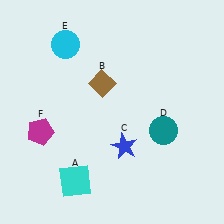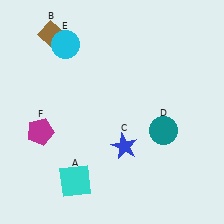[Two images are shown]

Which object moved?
The brown diamond (B) moved left.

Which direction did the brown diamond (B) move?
The brown diamond (B) moved left.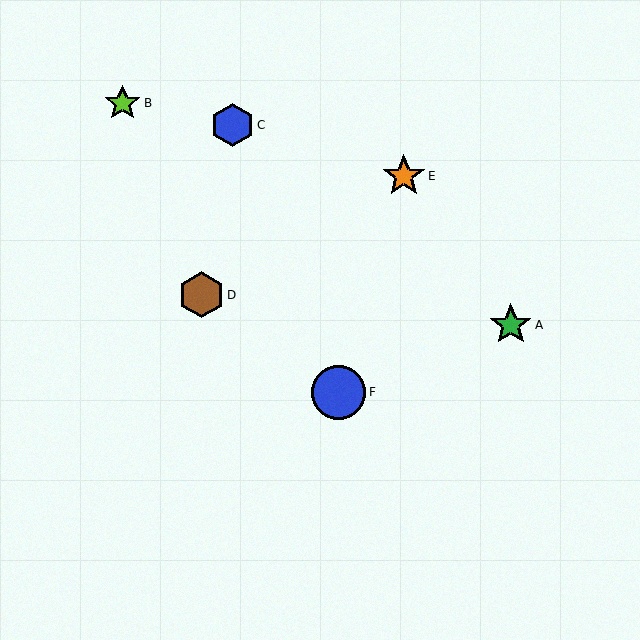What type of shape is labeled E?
Shape E is an orange star.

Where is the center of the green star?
The center of the green star is at (511, 325).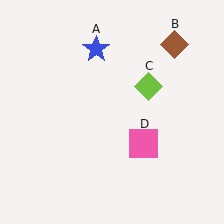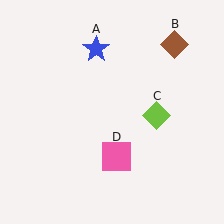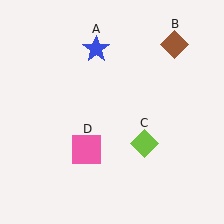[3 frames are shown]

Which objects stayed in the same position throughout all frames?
Blue star (object A) and brown diamond (object B) remained stationary.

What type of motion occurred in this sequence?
The lime diamond (object C), pink square (object D) rotated clockwise around the center of the scene.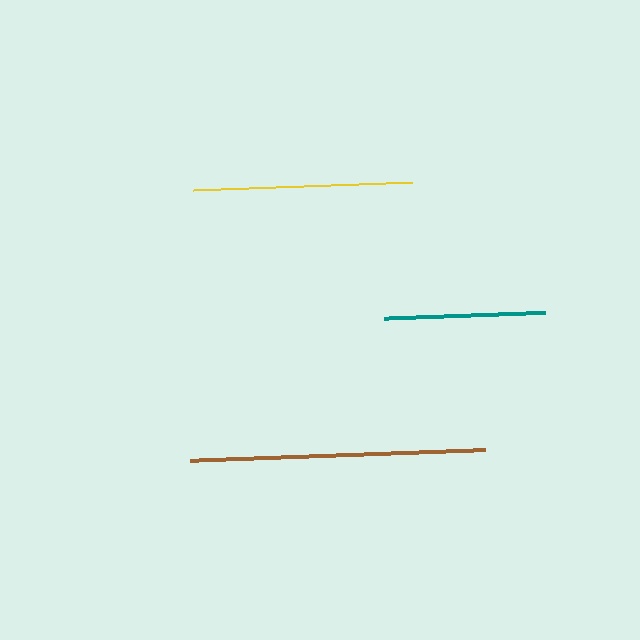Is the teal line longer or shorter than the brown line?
The brown line is longer than the teal line.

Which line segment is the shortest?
The teal line is the shortest at approximately 161 pixels.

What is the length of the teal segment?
The teal segment is approximately 161 pixels long.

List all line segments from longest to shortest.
From longest to shortest: brown, yellow, teal.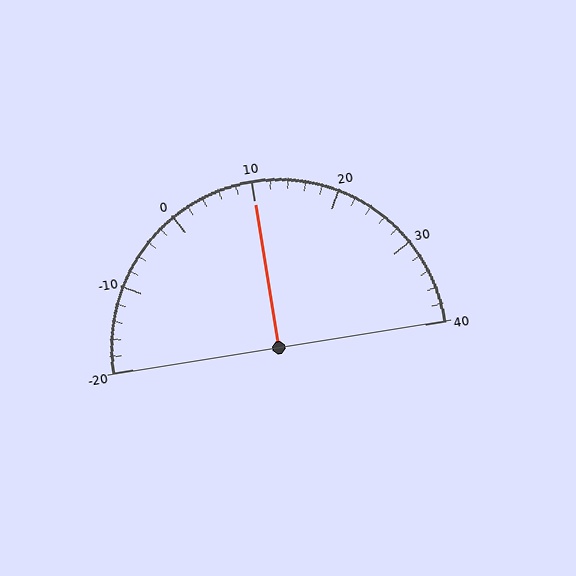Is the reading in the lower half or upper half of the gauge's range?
The reading is in the upper half of the range (-20 to 40).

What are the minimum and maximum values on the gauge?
The gauge ranges from -20 to 40.